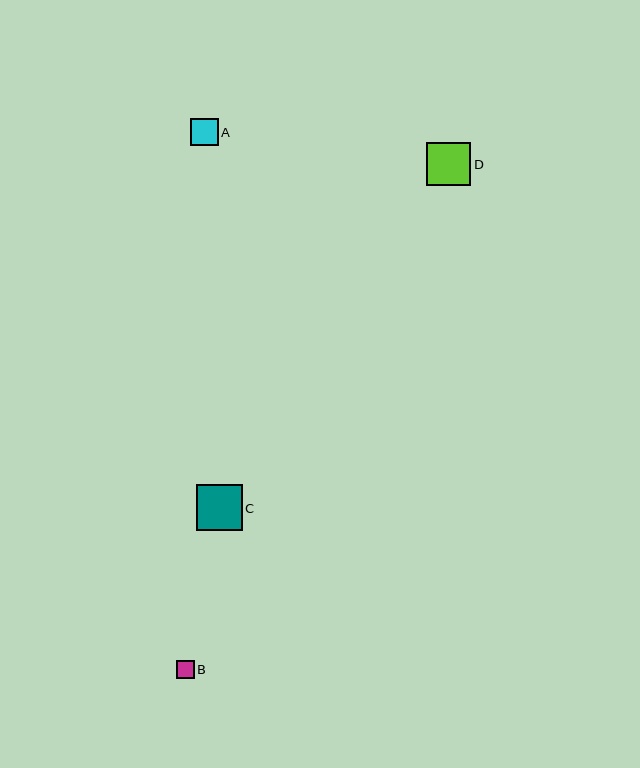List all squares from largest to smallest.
From largest to smallest: C, D, A, B.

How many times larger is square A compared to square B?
Square A is approximately 1.5 times the size of square B.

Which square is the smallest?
Square B is the smallest with a size of approximately 18 pixels.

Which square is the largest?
Square C is the largest with a size of approximately 46 pixels.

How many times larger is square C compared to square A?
Square C is approximately 1.7 times the size of square A.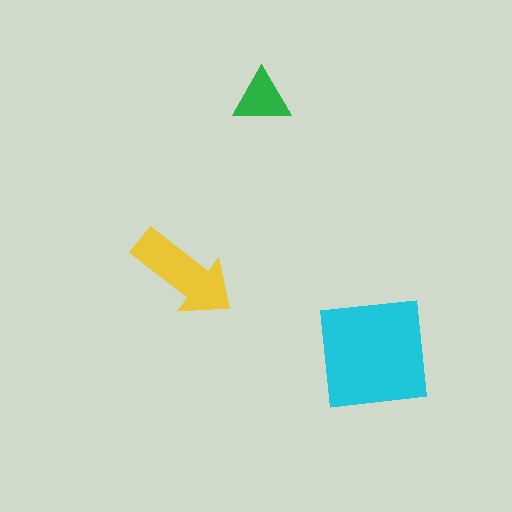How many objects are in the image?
There are 3 objects in the image.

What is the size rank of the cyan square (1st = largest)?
1st.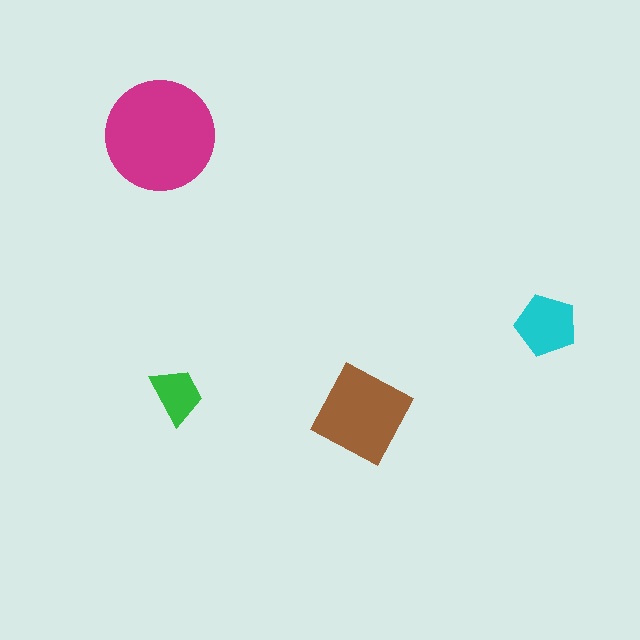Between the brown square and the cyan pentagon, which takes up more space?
The brown square.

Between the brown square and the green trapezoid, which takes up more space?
The brown square.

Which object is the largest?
The magenta circle.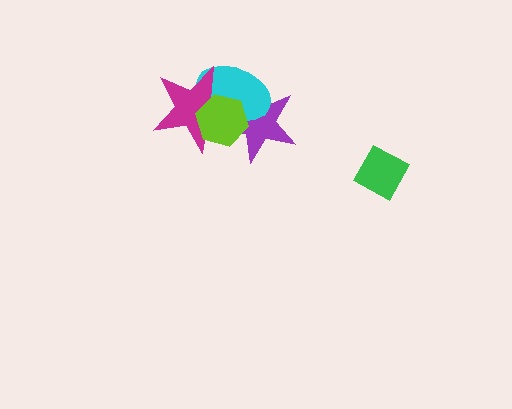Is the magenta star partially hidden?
Yes, it is partially covered by another shape.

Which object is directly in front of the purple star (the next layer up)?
The cyan ellipse is directly in front of the purple star.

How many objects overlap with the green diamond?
0 objects overlap with the green diamond.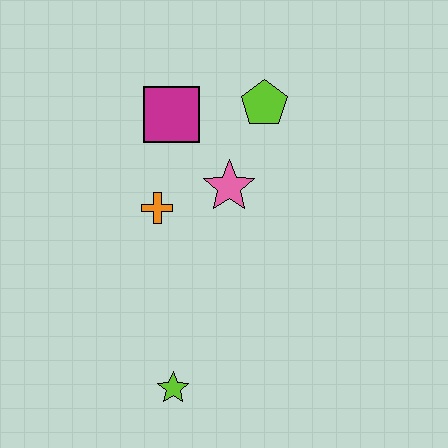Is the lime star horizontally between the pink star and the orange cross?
Yes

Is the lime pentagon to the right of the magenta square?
Yes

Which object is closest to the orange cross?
The pink star is closest to the orange cross.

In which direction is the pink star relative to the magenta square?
The pink star is below the magenta square.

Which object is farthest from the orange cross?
The lime star is farthest from the orange cross.